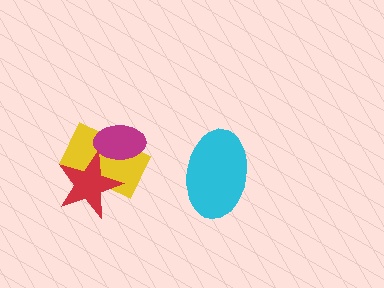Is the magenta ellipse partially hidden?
Yes, it is partially covered by another shape.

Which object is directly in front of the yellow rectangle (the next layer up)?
The magenta ellipse is directly in front of the yellow rectangle.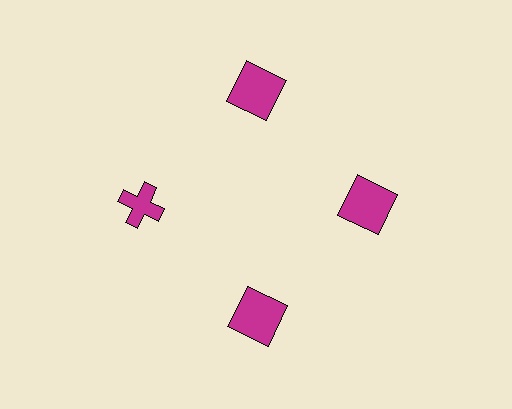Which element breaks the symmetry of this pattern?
The magenta cross at roughly the 9 o'clock position breaks the symmetry. All other shapes are magenta squares.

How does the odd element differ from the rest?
It has a different shape: cross instead of square.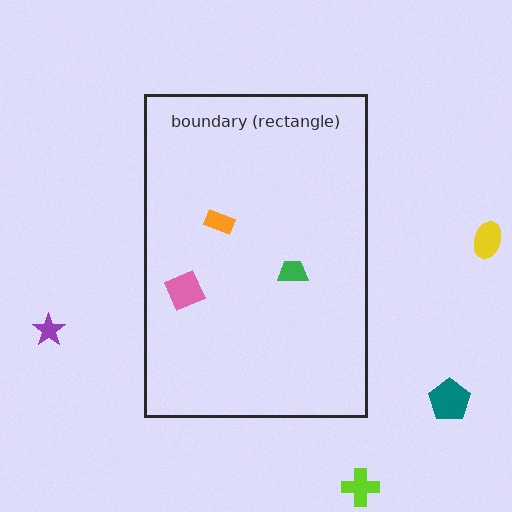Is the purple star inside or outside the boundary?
Outside.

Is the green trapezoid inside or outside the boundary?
Inside.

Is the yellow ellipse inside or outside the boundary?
Outside.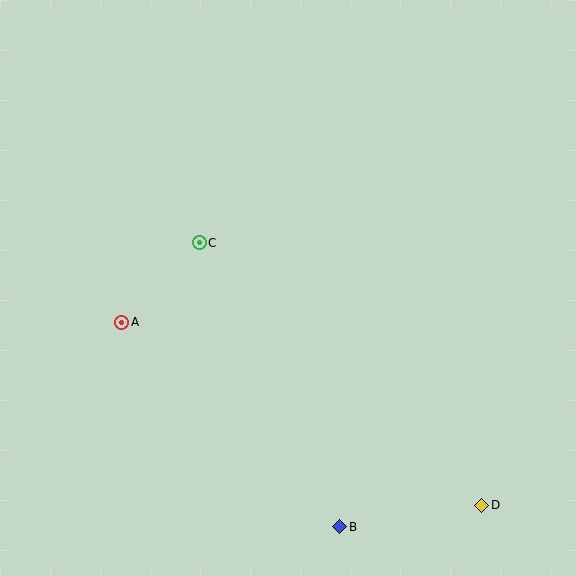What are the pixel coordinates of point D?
Point D is at (482, 505).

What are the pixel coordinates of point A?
Point A is at (122, 322).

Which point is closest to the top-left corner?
Point C is closest to the top-left corner.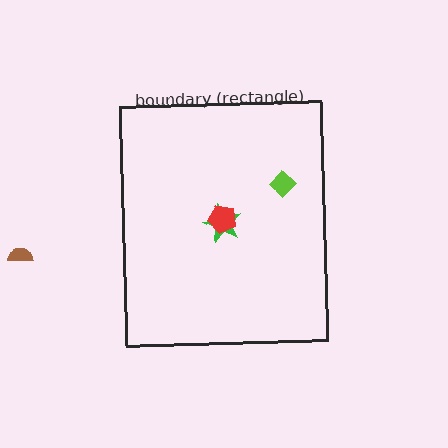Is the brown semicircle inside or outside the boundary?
Outside.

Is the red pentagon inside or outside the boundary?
Inside.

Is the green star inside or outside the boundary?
Inside.